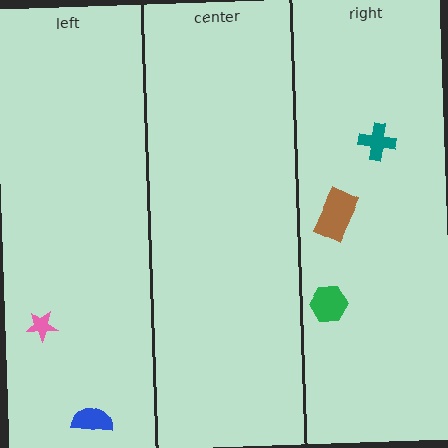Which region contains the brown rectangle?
The right region.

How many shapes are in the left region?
2.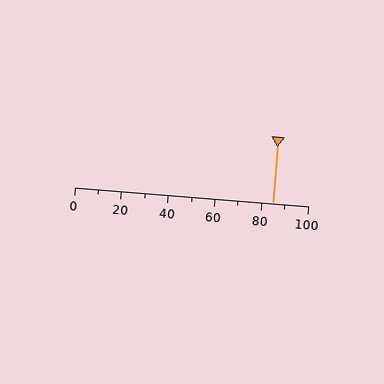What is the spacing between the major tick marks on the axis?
The major ticks are spaced 20 apart.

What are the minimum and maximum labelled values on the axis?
The axis runs from 0 to 100.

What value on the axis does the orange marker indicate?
The marker indicates approximately 85.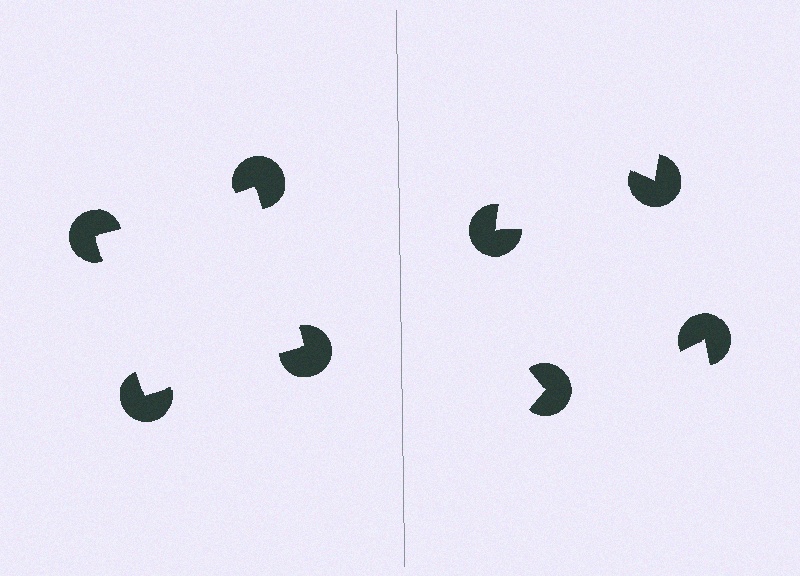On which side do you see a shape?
An illusory square appears on the left side. On the right side the wedge cuts are rotated, so no coherent shape forms.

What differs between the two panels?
The pac-man discs are positioned identically on both sides; only the wedge orientations differ. On the left they align to a square; on the right they are misaligned.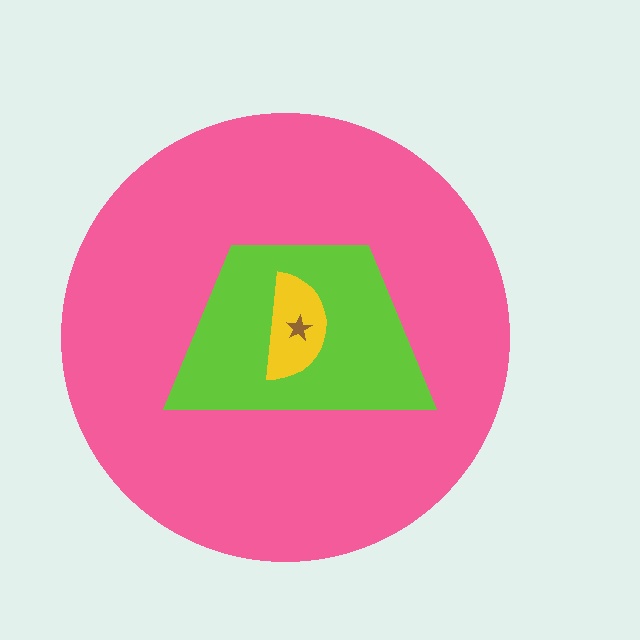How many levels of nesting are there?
4.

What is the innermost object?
The brown star.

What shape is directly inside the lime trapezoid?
The yellow semicircle.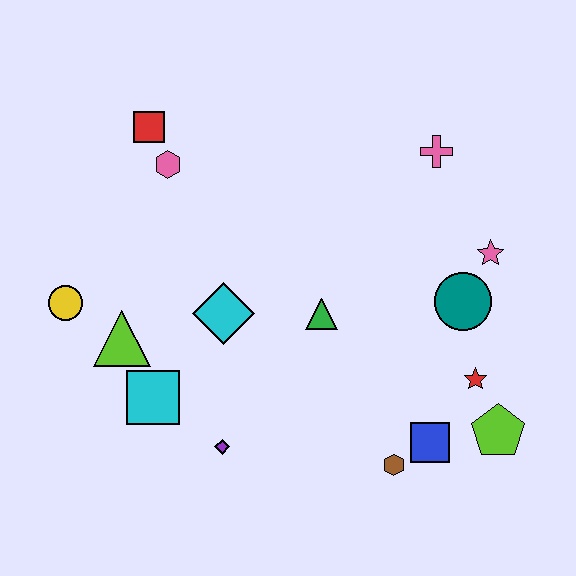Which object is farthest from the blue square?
The red square is farthest from the blue square.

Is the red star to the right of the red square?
Yes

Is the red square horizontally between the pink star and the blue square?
No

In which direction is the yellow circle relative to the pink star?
The yellow circle is to the left of the pink star.